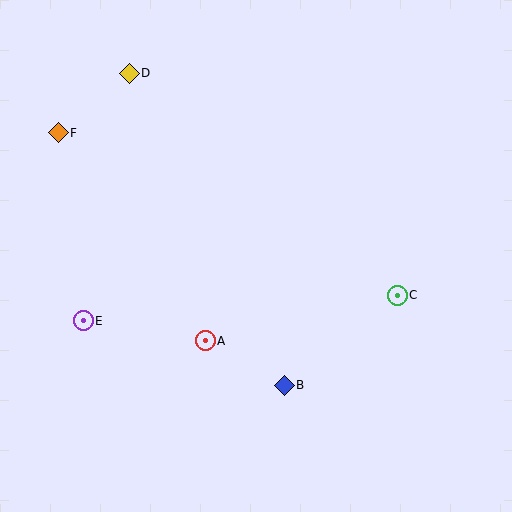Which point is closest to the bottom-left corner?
Point E is closest to the bottom-left corner.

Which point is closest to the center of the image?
Point A at (205, 341) is closest to the center.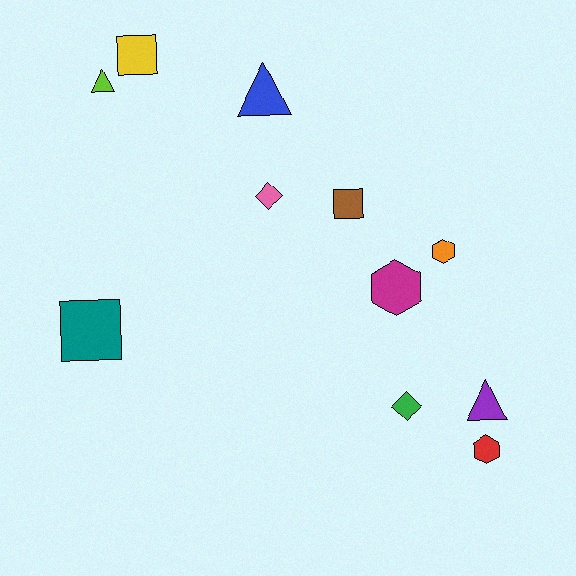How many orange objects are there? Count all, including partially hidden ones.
There is 1 orange object.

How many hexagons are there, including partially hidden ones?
There are 3 hexagons.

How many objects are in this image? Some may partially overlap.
There are 11 objects.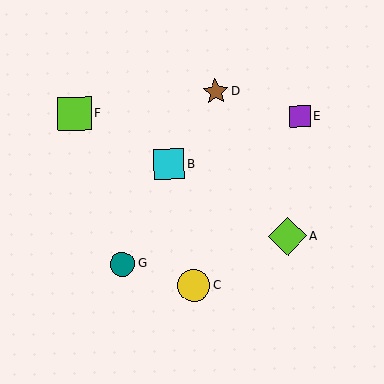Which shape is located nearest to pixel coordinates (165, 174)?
The cyan square (labeled B) at (169, 164) is nearest to that location.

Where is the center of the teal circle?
The center of the teal circle is at (122, 264).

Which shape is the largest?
The lime diamond (labeled A) is the largest.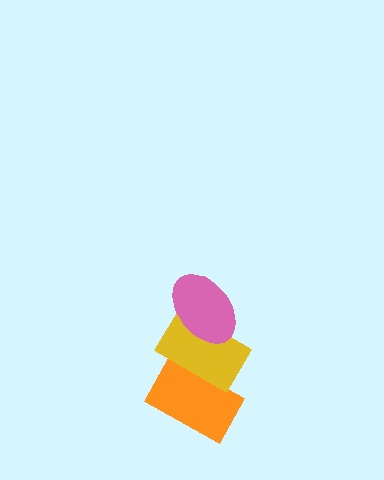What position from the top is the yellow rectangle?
The yellow rectangle is 2nd from the top.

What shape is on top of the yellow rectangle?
The pink ellipse is on top of the yellow rectangle.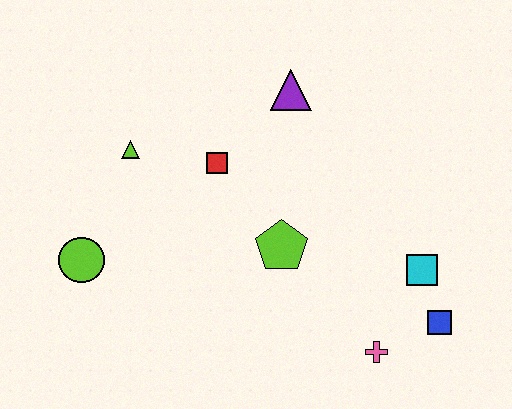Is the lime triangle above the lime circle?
Yes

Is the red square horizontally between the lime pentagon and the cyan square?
No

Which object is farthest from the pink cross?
The lime triangle is farthest from the pink cross.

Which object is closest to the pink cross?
The blue square is closest to the pink cross.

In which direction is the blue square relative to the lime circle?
The blue square is to the right of the lime circle.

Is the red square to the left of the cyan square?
Yes